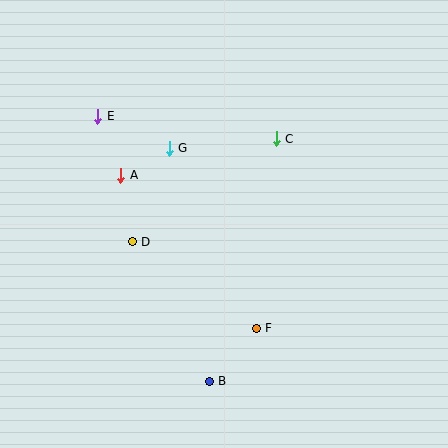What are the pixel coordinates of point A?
Point A is at (121, 175).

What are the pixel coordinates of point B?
Point B is at (209, 381).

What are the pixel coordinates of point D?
Point D is at (132, 242).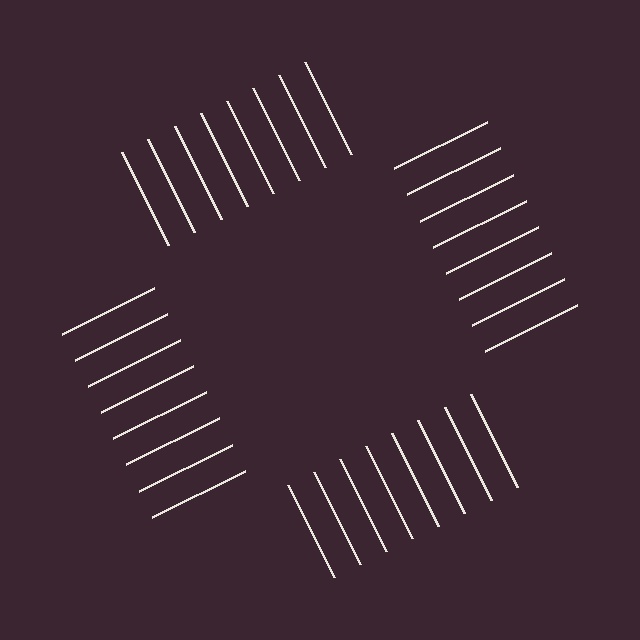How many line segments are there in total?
32 — 8 along each of the 4 edges.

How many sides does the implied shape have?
4 sides — the line-ends trace a square.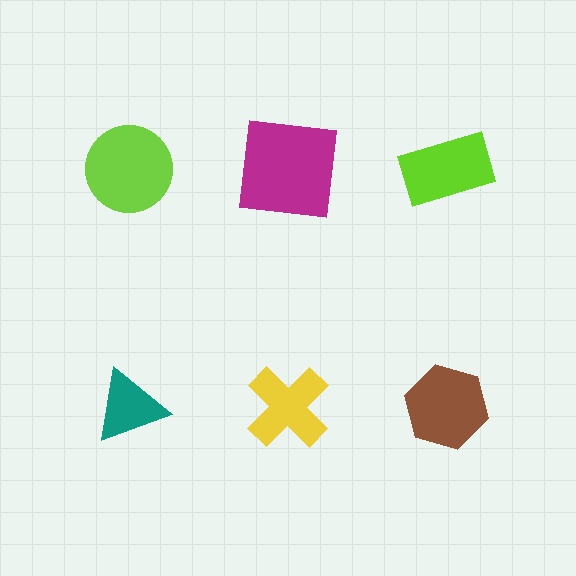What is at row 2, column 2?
A yellow cross.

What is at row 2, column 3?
A brown hexagon.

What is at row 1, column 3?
A lime rectangle.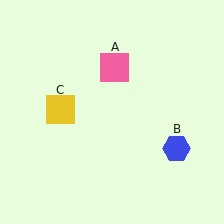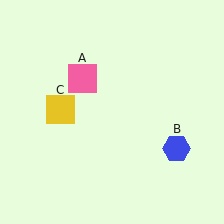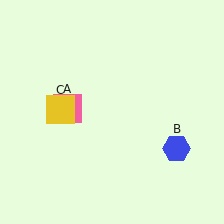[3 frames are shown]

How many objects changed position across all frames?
1 object changed position: pink square (object A).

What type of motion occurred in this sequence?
The pink square (object A) rotated counterclockwise around the center of the scene.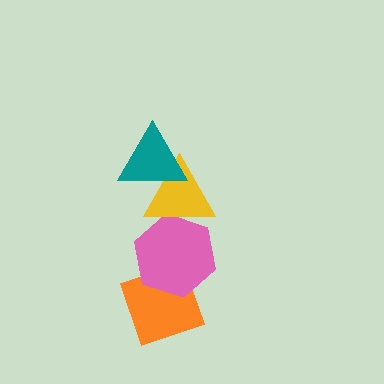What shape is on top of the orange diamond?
The pink hexagon is on top of the orange diamond.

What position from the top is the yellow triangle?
The yellow triangle is 2nd from the top.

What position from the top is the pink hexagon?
The pink hexagon is 3rd from the top.